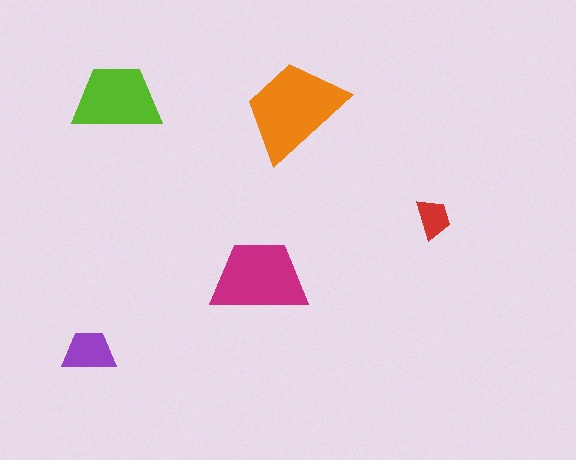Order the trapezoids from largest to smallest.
the orange one, the magenta one, the lime one, the purple one, the red one.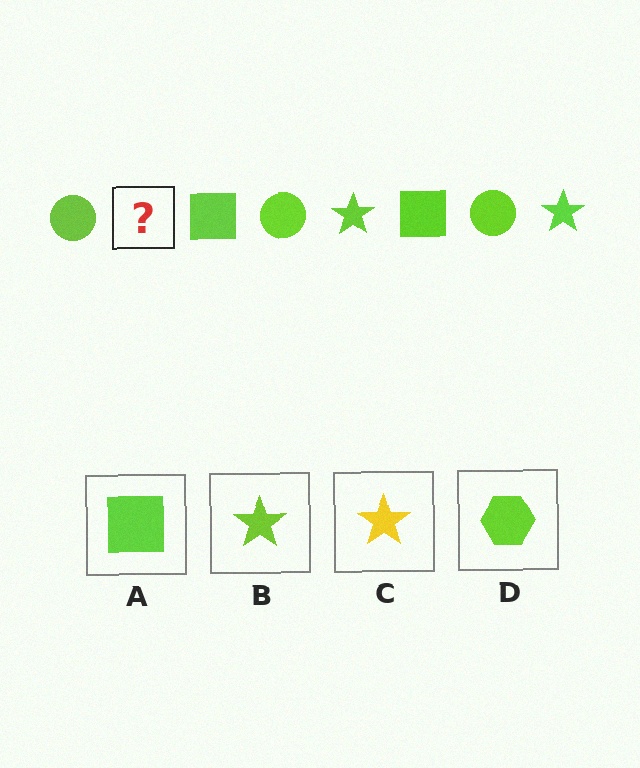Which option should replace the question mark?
Option B.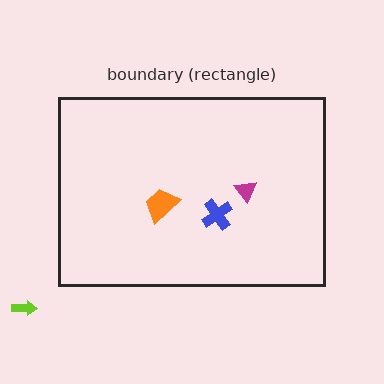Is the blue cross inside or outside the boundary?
Inside.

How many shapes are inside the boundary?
3 inside, 1 outside.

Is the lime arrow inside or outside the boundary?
Outside.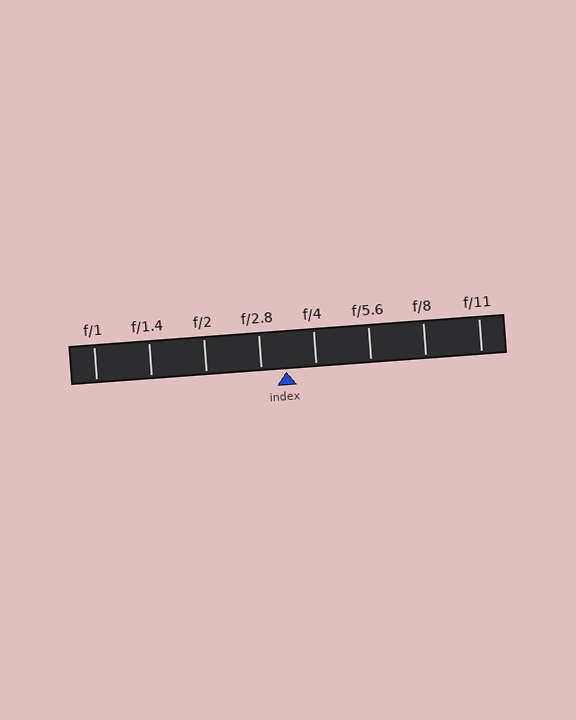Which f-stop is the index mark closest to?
The index mark is closest to f/2.8.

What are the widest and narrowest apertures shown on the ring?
The widest aperture shown is f/1 and the narrowest is f/11.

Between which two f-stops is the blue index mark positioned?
The index mark is between f/2.8 and f/4.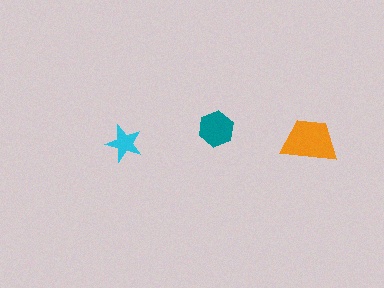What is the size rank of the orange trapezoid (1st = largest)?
1st.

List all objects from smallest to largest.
The cyan star, the teal hexagon, the orange trapezoid.